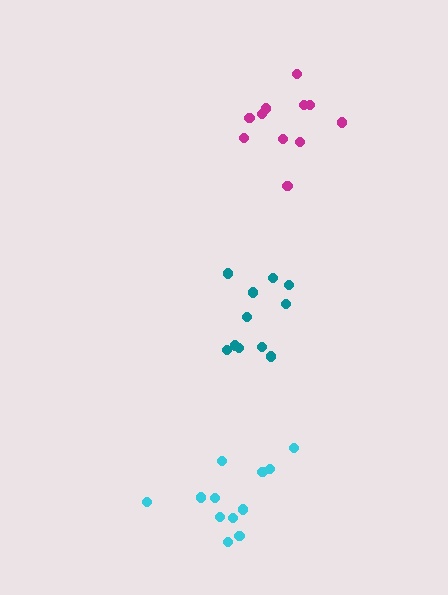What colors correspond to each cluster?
The clusters are colored: cyan, magenta, teal.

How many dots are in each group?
Group 1: 12 dots, Group 2: 11 dots, Group 3: 11 dots (34 total).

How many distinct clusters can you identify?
There are 3 distinct clusters.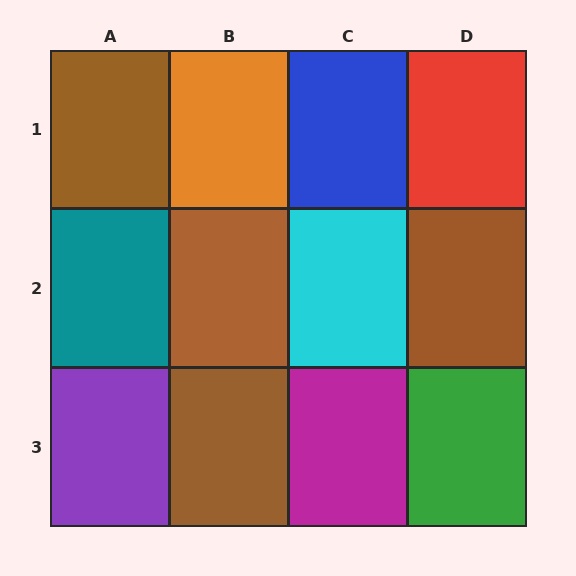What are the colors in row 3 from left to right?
Purple, brown, magenta, green.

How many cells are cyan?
1 cell is cyan.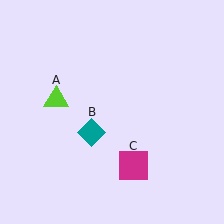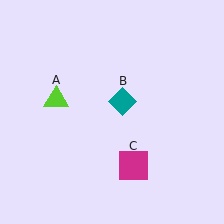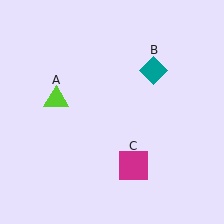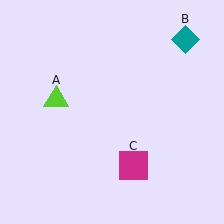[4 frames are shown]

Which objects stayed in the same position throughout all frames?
Lime triangle (object A) and magenta square (object C) remained stationary.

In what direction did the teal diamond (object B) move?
The teal diamond (object B) moved up and to the right.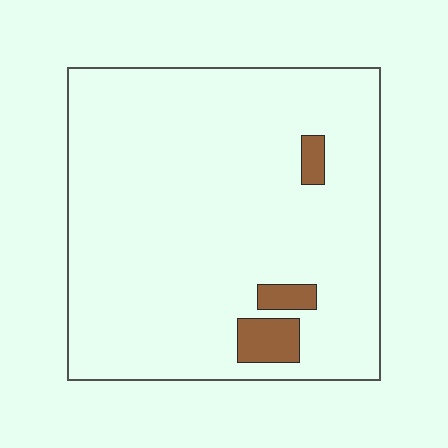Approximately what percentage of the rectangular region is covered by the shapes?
Approximately 5%.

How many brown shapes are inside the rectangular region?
3.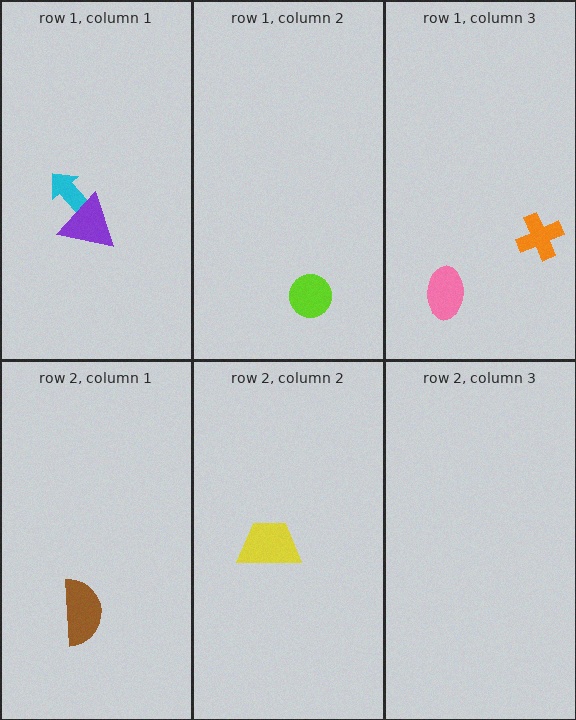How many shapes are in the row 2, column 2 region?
1.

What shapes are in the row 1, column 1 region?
The cyan arrow, the purple triangle.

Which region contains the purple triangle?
The row 1, column 1 region.